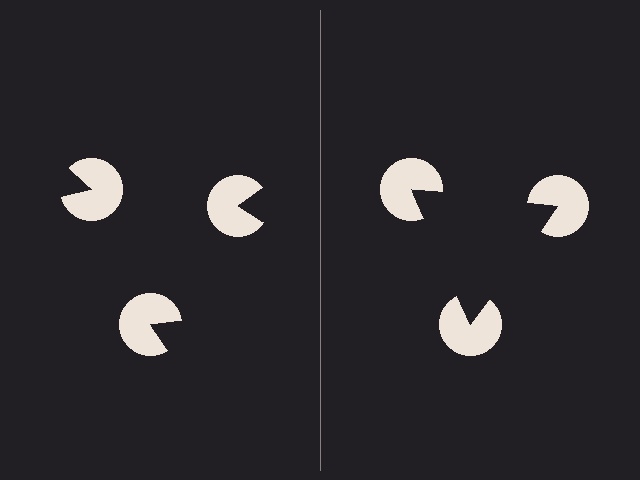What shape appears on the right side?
An illusory triangle.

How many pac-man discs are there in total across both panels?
6 — 3 on each side.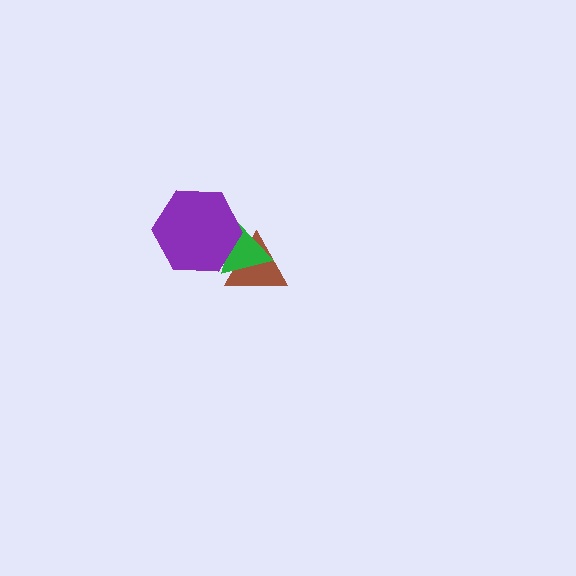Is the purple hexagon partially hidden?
No, no other shape covers it.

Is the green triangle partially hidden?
Yes, it is partially covered by another shape.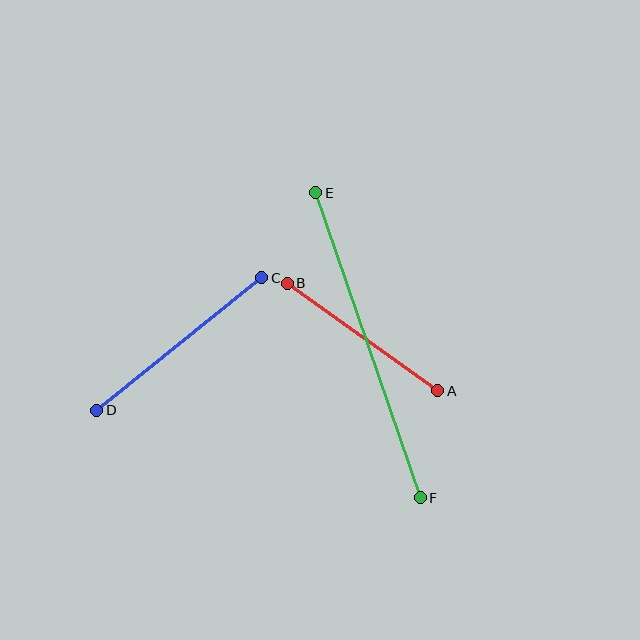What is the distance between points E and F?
The distance is approximately 322 pixels.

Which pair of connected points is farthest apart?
Points E and F are farthest apart.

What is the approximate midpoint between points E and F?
The midpoint is at approximately (368, 345) pixels.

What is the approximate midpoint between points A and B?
The midpoint is at approximately (363, 337) pixels.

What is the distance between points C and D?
The distance is approximately 212 pixels.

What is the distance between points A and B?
The distance is approximately 185 pixels.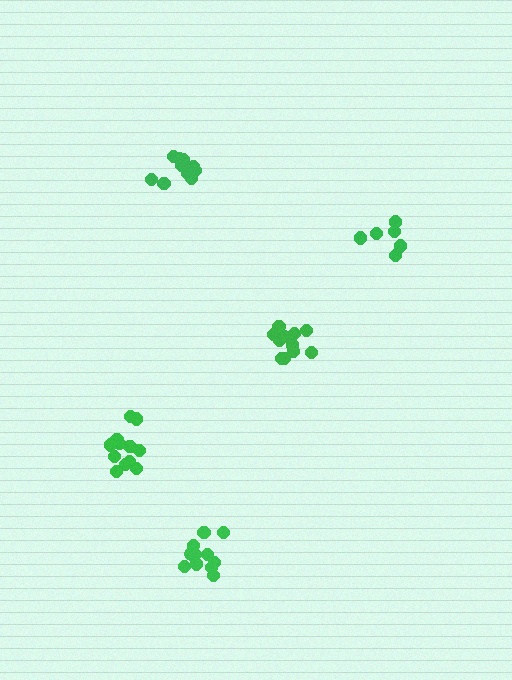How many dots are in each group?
Group 1: 10 dots, Group 2: 11 dots, Group 3: 6 dots, Group 4: 12 dots, Group 5: 12 dots (51 total).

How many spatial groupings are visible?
There are 5 spatial groupings.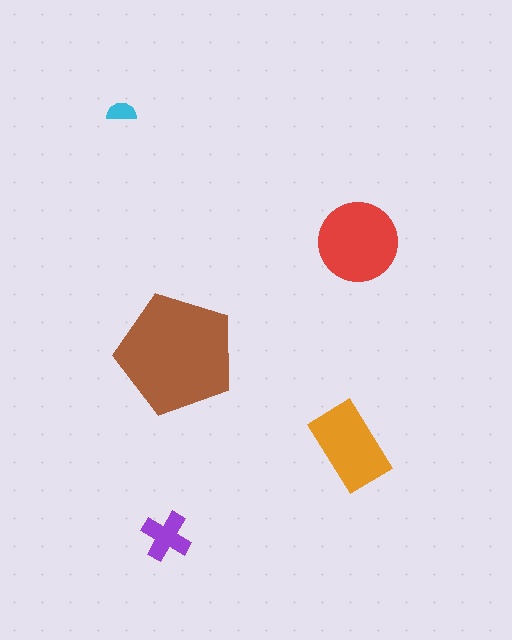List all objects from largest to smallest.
The brown pentagon, the red circle, the orange rectangle, the purple cross, the cyan semicircle.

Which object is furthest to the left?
The cyan semicircle is leftmost.